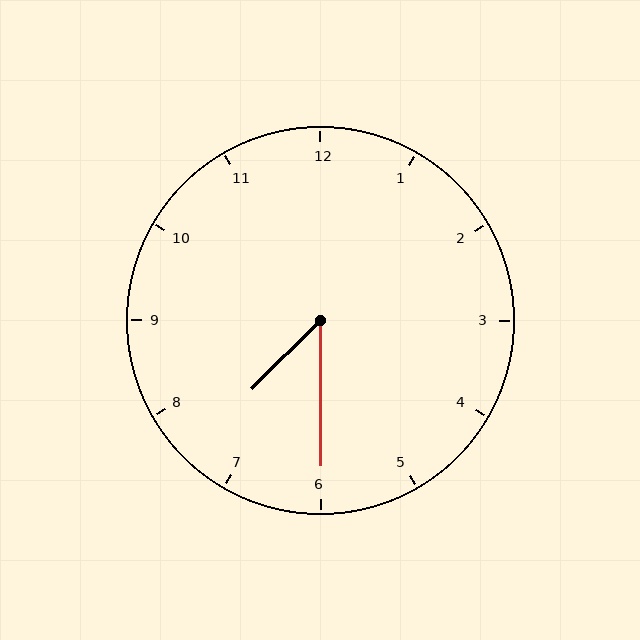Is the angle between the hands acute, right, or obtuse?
It is acute.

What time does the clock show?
7:30.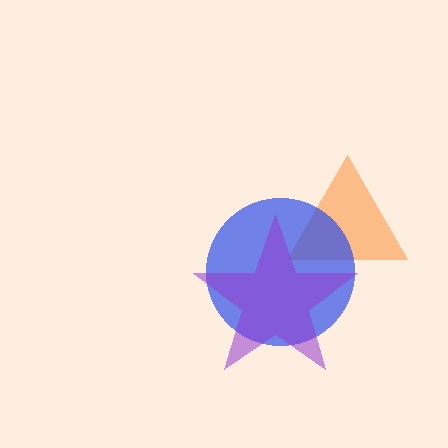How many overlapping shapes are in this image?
There are 3 overlapping shapes in the image.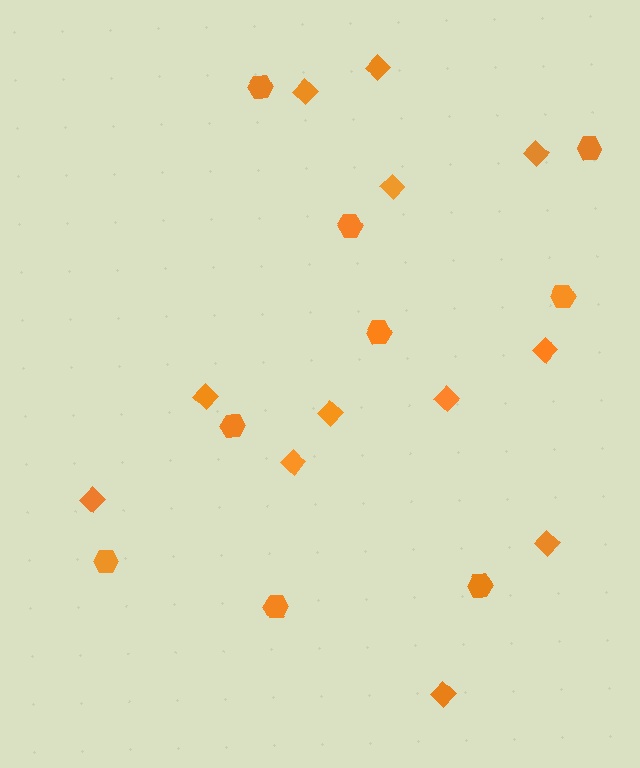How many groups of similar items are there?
There are 2 groups: one group of hexagons (9) and one group of diamonds (12).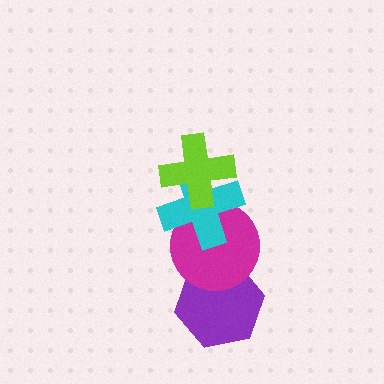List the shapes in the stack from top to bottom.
From top to bottom: the lime cross, the cyan cross, the magenta circle, the purple hexagon.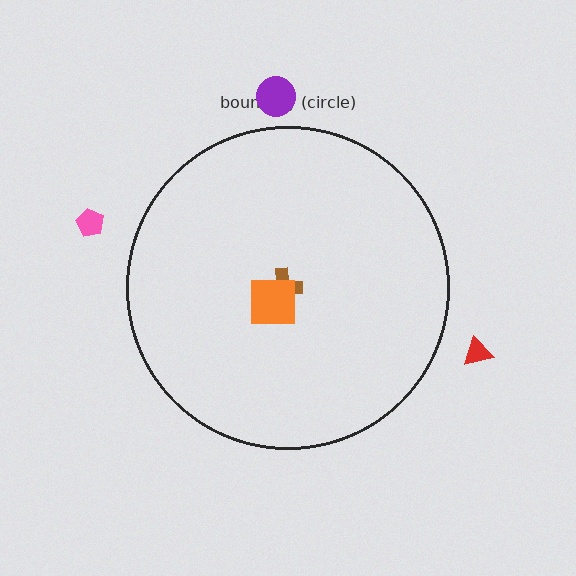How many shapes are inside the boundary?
2 inside, 3 outside.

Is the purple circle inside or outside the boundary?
Outside.